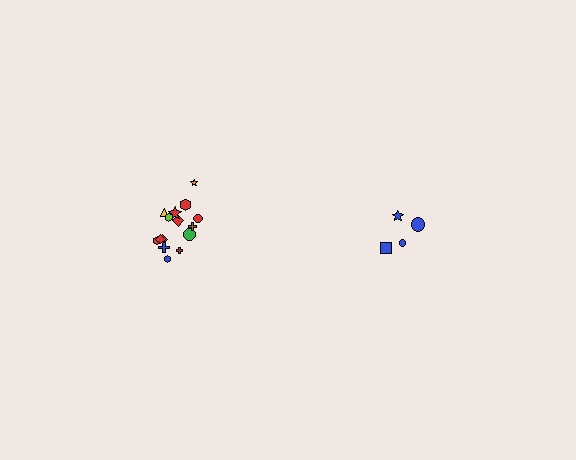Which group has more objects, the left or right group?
The left group.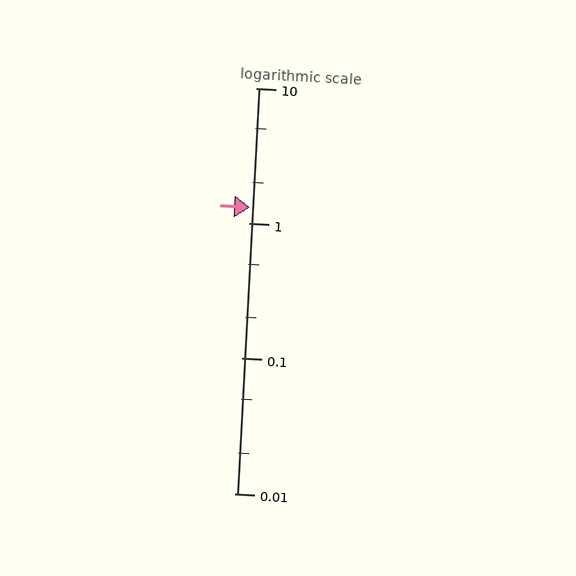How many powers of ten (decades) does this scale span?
The scale spans 3 decades, from 0.01 to 10.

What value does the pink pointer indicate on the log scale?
The pointer indicates approximately 1.3.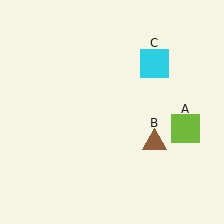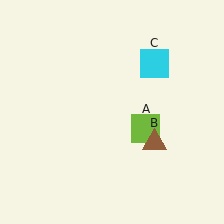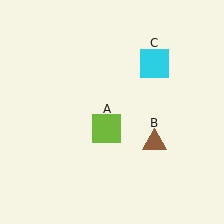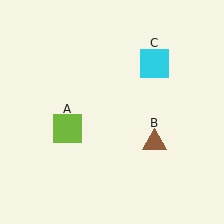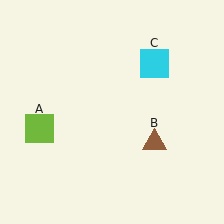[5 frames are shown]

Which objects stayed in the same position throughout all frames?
Brown triangle (object B) and cyan square (object C) remained stationary.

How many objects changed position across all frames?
1 object changed position: lime square (object A).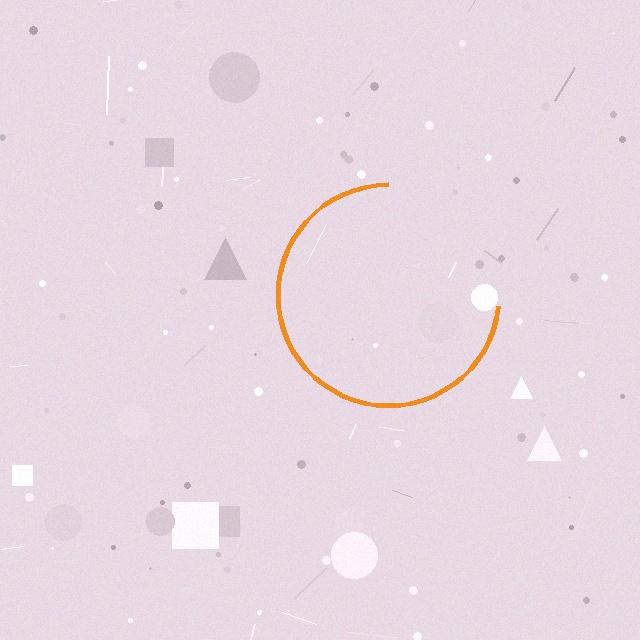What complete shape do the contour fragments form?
The contour fragments form a circle.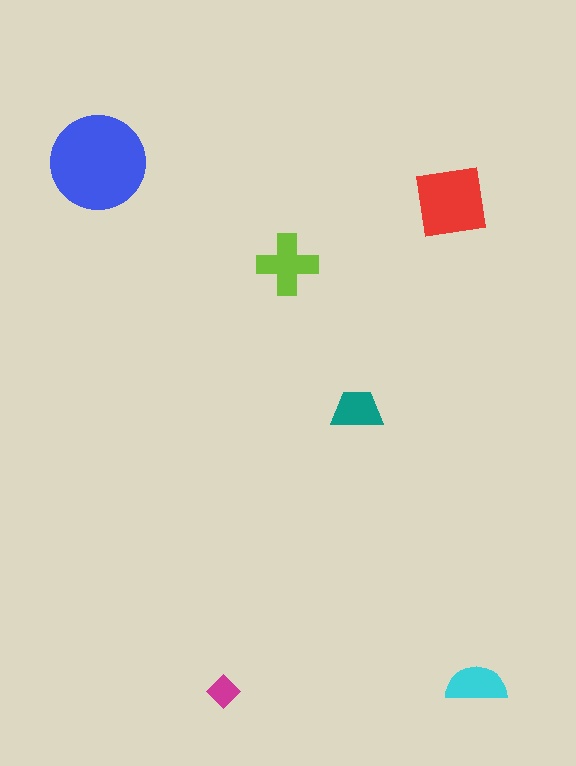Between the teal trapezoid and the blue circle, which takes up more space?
The blue circle.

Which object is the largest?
The blue circle.